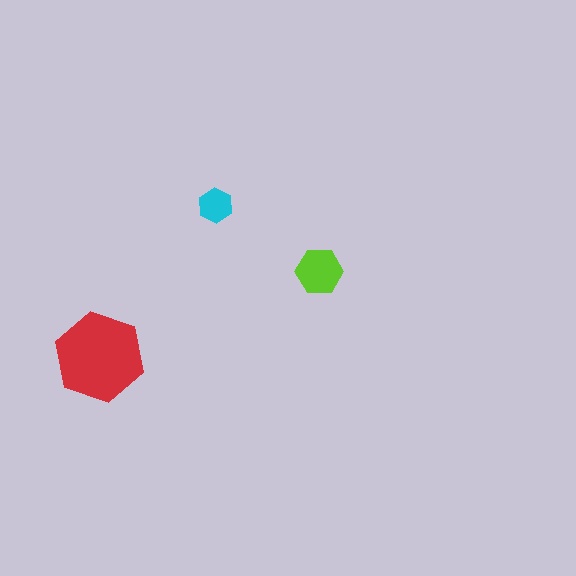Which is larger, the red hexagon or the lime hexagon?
The red one.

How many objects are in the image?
There are 3 objects in the image.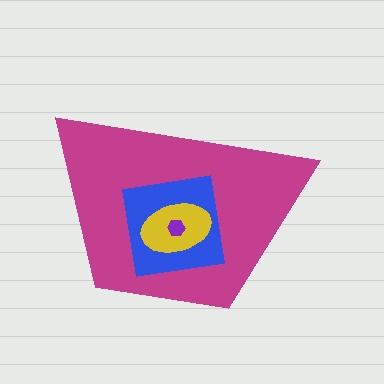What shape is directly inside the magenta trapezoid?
The blue square.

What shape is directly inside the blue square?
The yellow ellipse.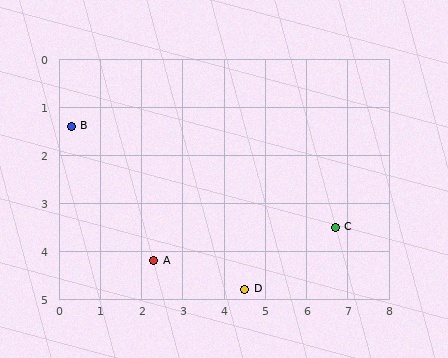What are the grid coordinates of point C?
Point C is at approximately (6.7, 3.5).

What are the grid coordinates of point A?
Point A is at approximately (2.3, 4.2).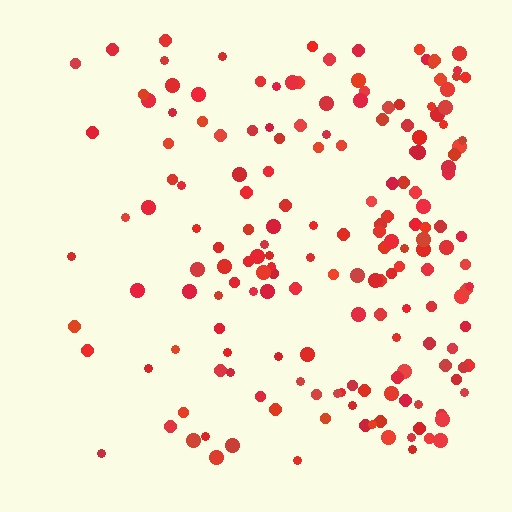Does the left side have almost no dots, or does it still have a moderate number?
Still a moderate number, just noticeably fewer than the right.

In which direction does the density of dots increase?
From left to right, with the right side densest.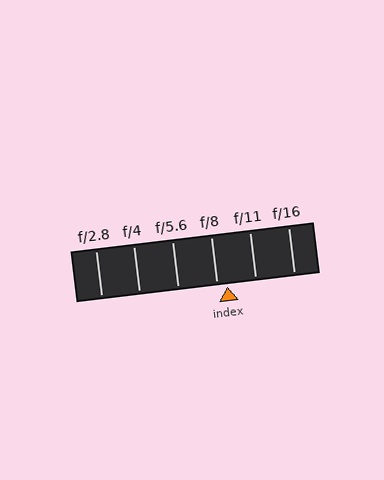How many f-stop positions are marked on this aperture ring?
There are 6 f-stop positions marked.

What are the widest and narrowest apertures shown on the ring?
The widest aperture shown is f/2.8 and the narrowest is f/16.